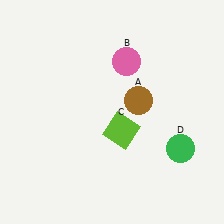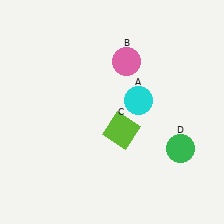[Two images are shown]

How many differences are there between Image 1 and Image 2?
There is 1 difference between the two images.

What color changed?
The circle (A) changed from brown in Image 1 to cyan in Image 2.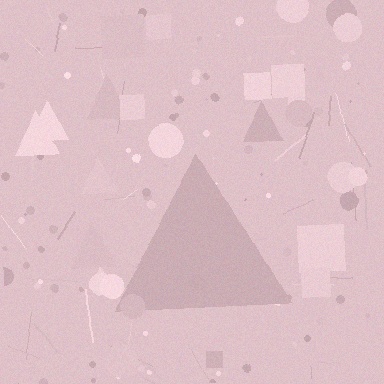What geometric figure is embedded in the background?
A triangle is embedded in the background.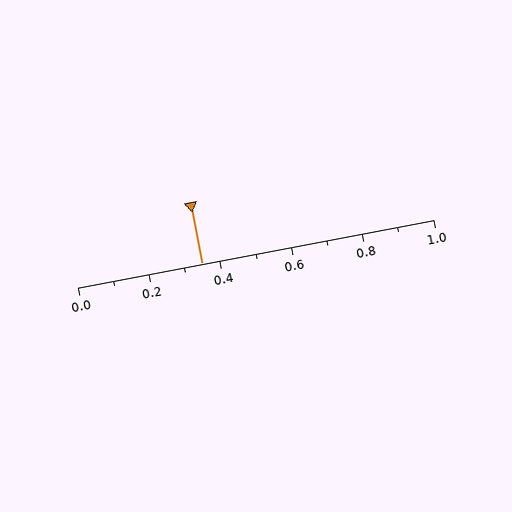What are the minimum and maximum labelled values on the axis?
The axis runs from 0.0 to 1.0.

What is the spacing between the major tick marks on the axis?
The major ticks are spaced 0.2 apart.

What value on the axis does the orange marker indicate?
The marker indicates approximately 0.35.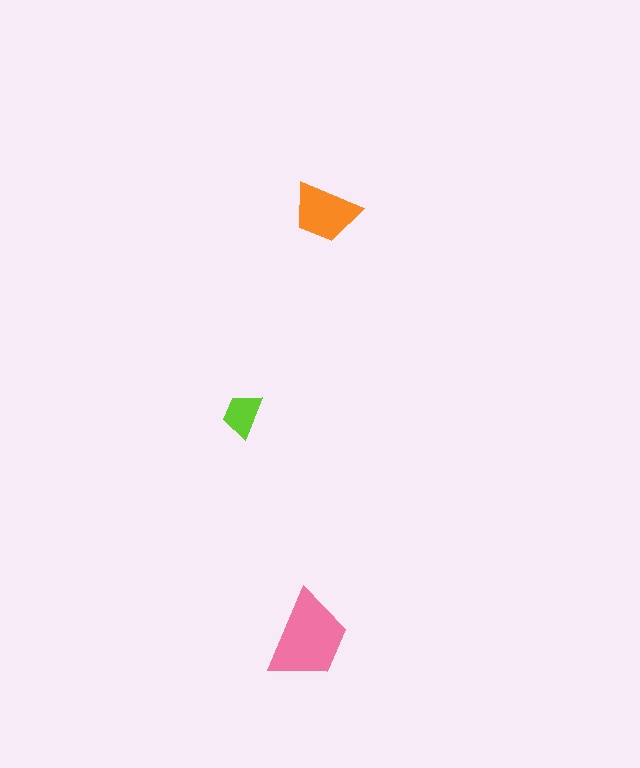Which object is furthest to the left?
The lime trapezoid is leftmost.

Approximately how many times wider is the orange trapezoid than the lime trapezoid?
About 1.5 times wider.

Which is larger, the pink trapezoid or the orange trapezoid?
The pink one.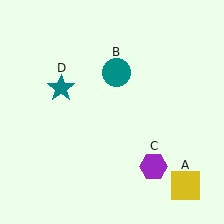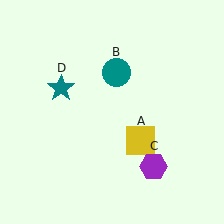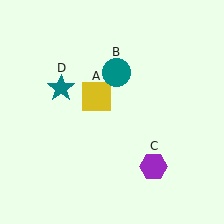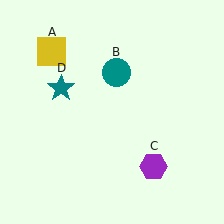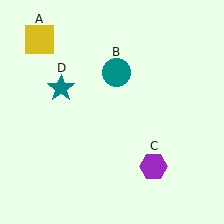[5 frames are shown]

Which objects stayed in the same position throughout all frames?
Teal circle (object B) and purple hexagon (object C) and teal star (object D) remained stationary.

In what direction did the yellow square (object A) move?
The yellow square (object A) moved up and to the left.